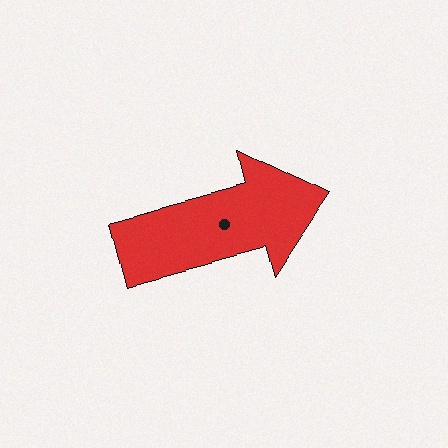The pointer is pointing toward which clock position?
Roughly 3 o'clock.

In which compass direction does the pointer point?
East.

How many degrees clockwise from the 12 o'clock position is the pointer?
Approximately 75 degrees.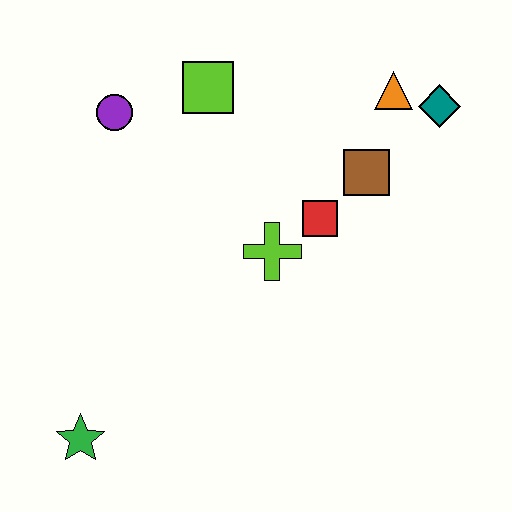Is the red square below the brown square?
Yes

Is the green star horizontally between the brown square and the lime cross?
No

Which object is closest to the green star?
The lime cross is closest to the green star.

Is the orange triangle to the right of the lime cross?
Yes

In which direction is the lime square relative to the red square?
The lime square is above the red square.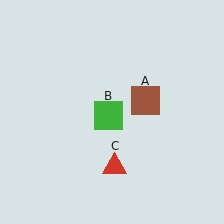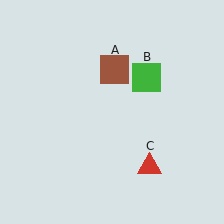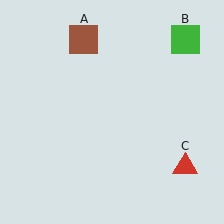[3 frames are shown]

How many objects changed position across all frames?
3 objects changed position: brown square (object A), green square (object B), red triangle (object C).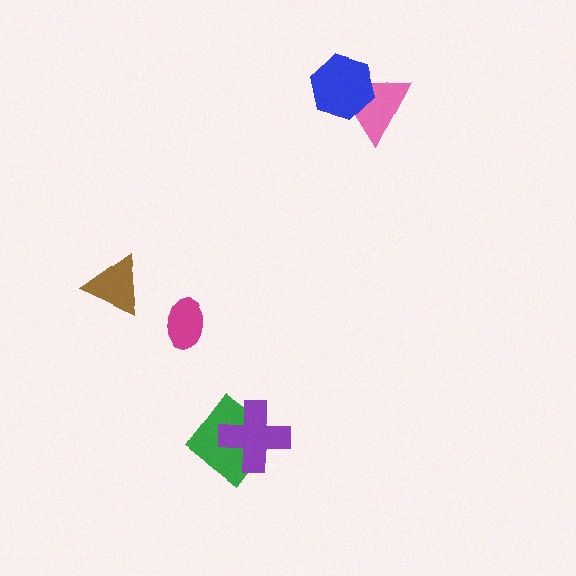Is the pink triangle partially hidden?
Yes, it is partially covered by another shape.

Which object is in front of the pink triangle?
The blue hexagon is in front of the pink triangle.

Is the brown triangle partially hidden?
No, no other shape covers it.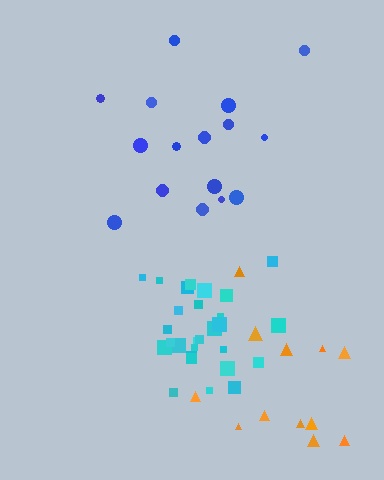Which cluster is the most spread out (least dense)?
Orange.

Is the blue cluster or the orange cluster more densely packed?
Blue.